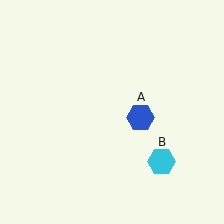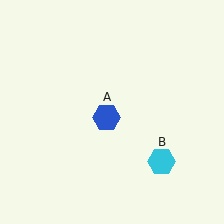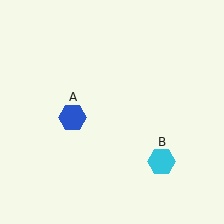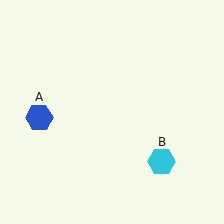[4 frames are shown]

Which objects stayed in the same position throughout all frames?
Cyan hexagon (object B) remained stationary.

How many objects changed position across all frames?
1 object changed position: blue hexagon (object A).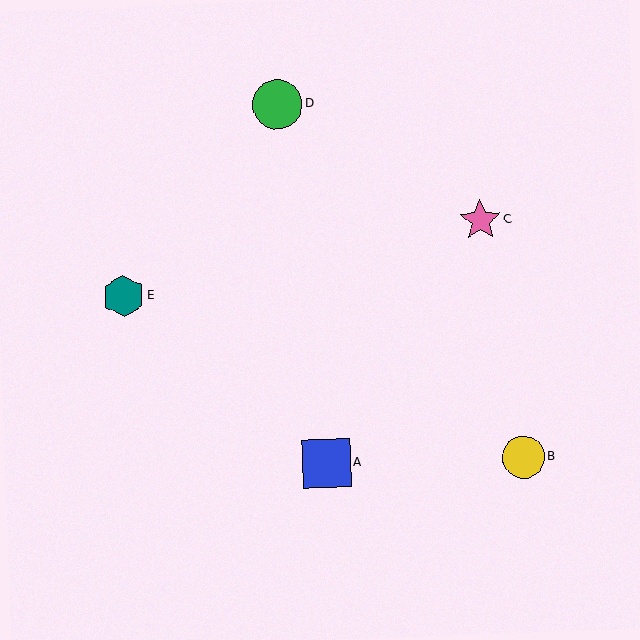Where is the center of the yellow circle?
The center of the yellow circle is at (524, 457).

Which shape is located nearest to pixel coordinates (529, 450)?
The yellow circle (labeled B) at (524, 457) is nearest to that location.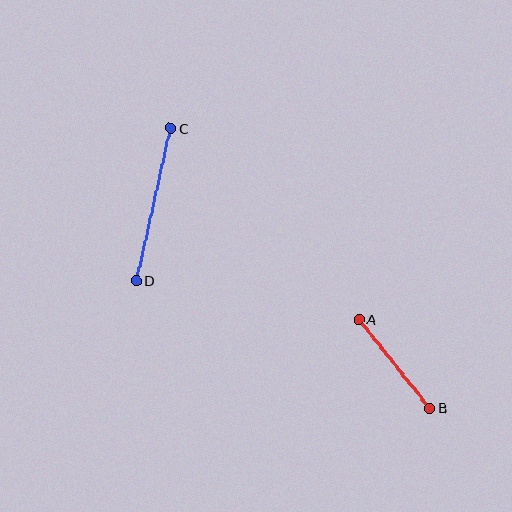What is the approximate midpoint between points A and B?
The midpoint is at approximately (394, 364) pixels.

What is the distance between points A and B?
The distance is approximately 114 pixels.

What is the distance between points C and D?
The distance is approximately 156 pixels.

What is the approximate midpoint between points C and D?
The midpoint is at approximately (153, 204) pixels.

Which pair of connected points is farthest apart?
Points C and D are farthest apart.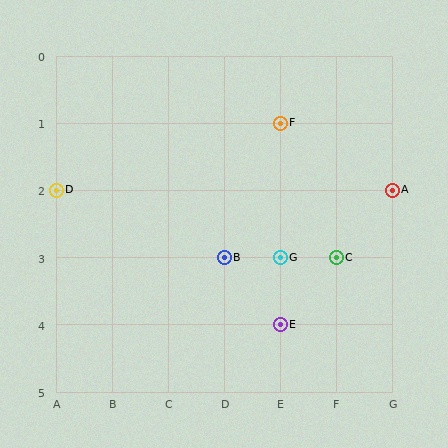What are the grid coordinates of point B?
Point B is at grid coordinates (D, 3).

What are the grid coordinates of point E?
Point E is at grid coordinates (E, 4).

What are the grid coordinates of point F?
Point F is at grid coordinates (E, 1).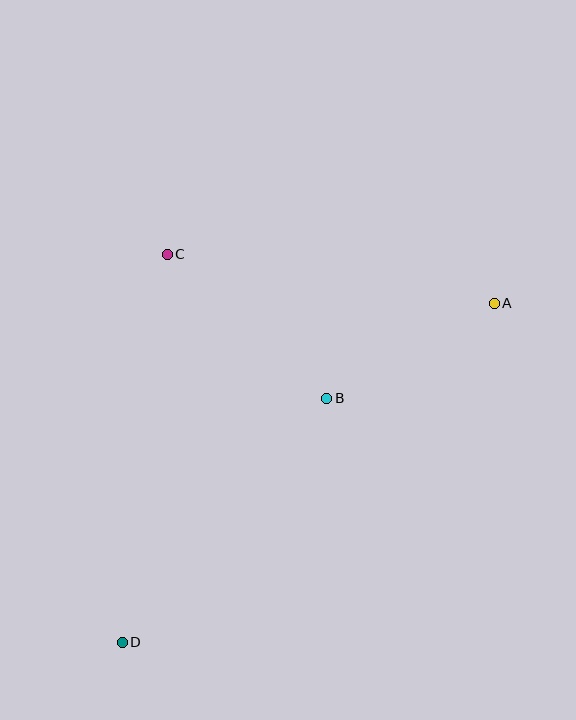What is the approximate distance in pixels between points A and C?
The distance between A and C is approximately 330 pixels.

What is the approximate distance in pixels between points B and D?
The distance between B and D is approximately 318 pixels.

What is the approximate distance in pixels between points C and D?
The distance between C and D is approximately 390 pixels.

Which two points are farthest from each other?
Points A and D are farthest from each other.